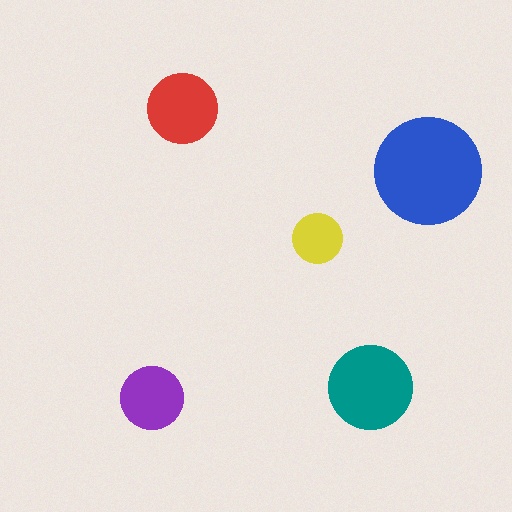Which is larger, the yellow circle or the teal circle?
The teal one.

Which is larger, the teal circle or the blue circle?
The blue one.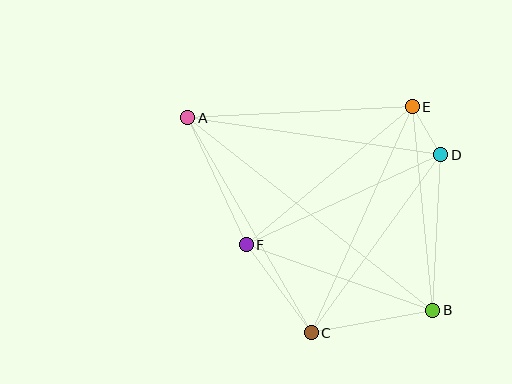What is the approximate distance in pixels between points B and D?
The distance between B and D is approximately 156 pixels.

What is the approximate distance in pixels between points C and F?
The distance between C and F is approximately 109 pixels.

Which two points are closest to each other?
Points D and E are closest to each other.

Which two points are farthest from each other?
Points A and B are farthest from each other.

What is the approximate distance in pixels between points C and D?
The distance between C and D is approximately 220 pixels.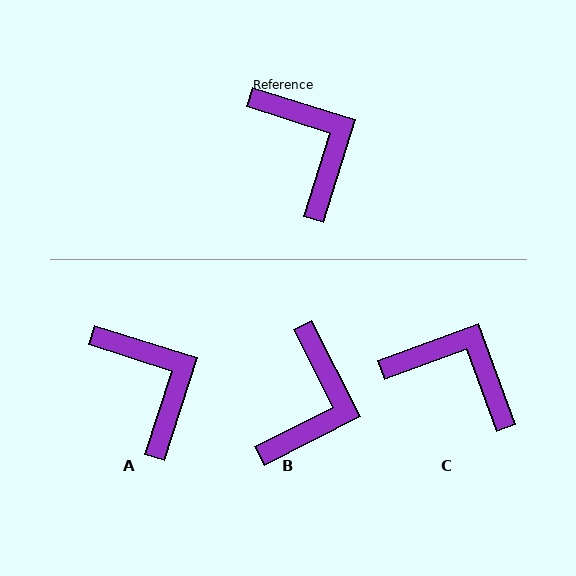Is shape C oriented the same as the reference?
No, it is off by about 38 degrees.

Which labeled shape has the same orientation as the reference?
A.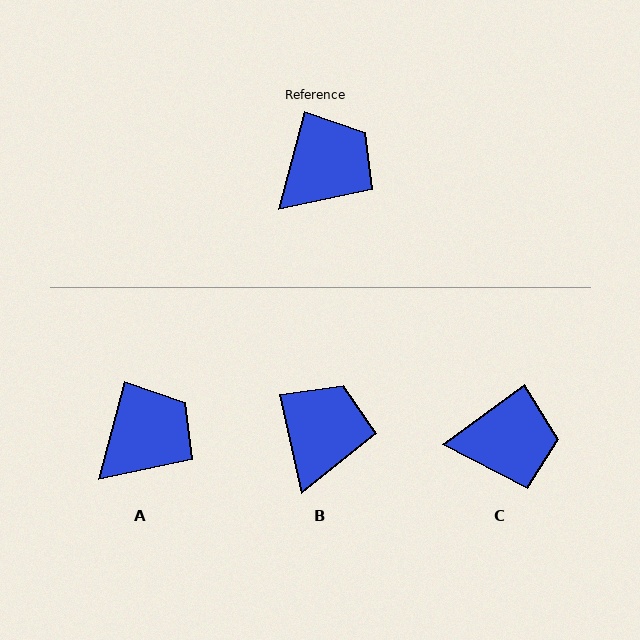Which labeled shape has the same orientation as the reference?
A.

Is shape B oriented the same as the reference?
No, it is off by about 27 degrees.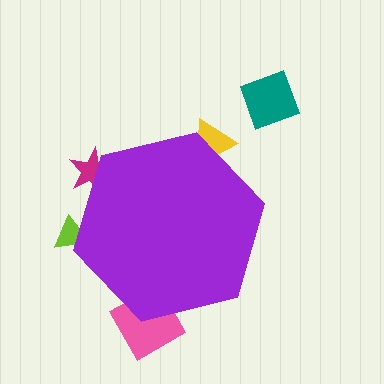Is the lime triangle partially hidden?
Yes, the lime triangle is partially hidden behind the purple hexagon.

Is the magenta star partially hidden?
Yes, the magenta star is partially hidden behind the purple hexagon.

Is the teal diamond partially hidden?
No, the teal diamond is fully visible.